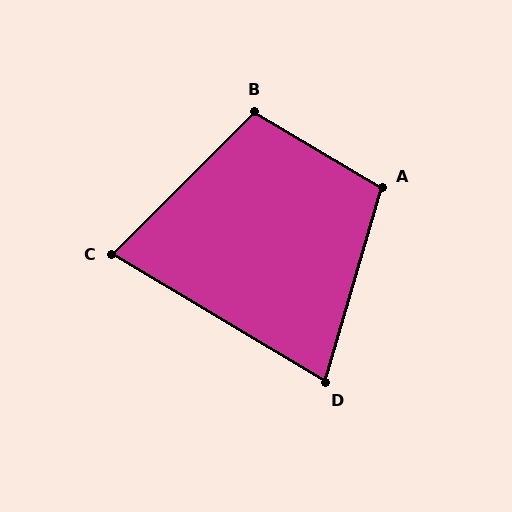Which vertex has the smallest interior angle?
D, at approximately 76 degrees.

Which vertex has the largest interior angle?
B, at approximately 104 degrees.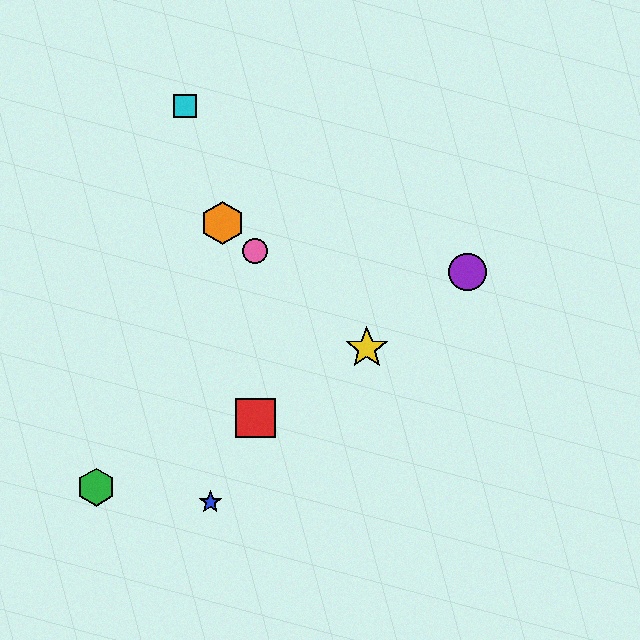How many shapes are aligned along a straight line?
3 shapes (the yellow star, the orange hexagon, the pink circle) are aligned along a straight line.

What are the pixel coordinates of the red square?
The red square is at (256, 418).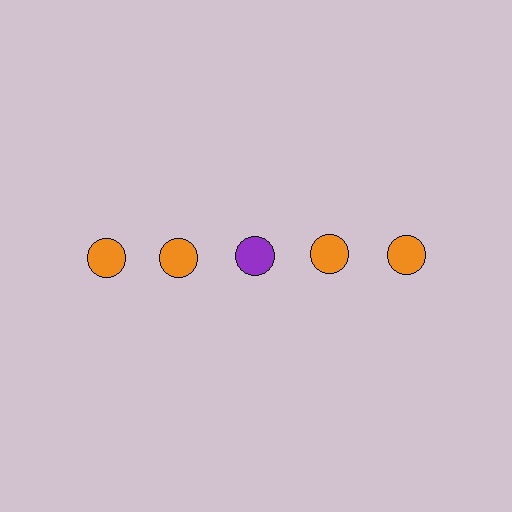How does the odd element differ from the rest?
It has a different color: purple instead of orange.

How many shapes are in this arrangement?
There are 5 shapes arranged in a grid pattern.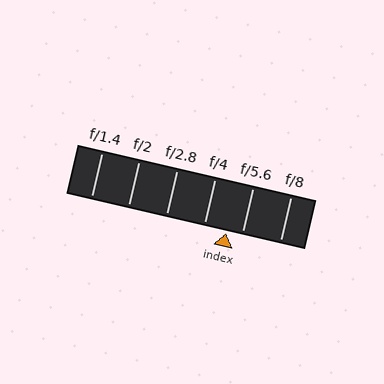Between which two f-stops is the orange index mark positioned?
The index mark is between f/4 and f/5.6.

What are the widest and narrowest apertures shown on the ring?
The widest aperture shown is f/1.4 and the narrowest is f/8.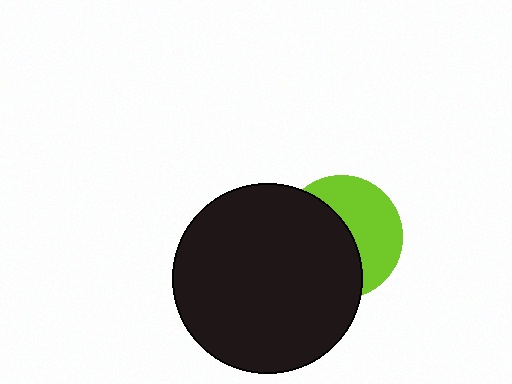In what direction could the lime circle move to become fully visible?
The lime circle could move right. That would shift it out from behind the black circle entirely.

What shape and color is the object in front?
The object in front is a black circle.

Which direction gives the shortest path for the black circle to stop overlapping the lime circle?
Moving left gives the shortest separation.